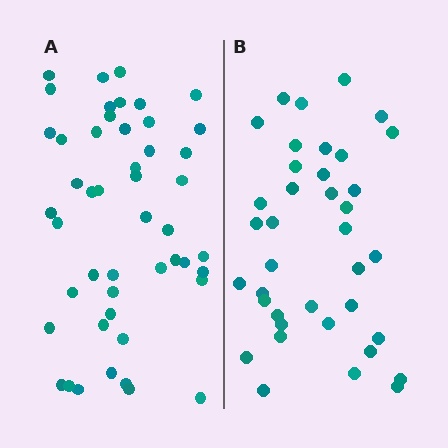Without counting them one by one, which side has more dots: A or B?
Region A (the left region) has more dots.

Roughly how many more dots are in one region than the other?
Region A has roughly 10 or so more dots than region B.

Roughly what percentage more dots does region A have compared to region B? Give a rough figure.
About 25% more.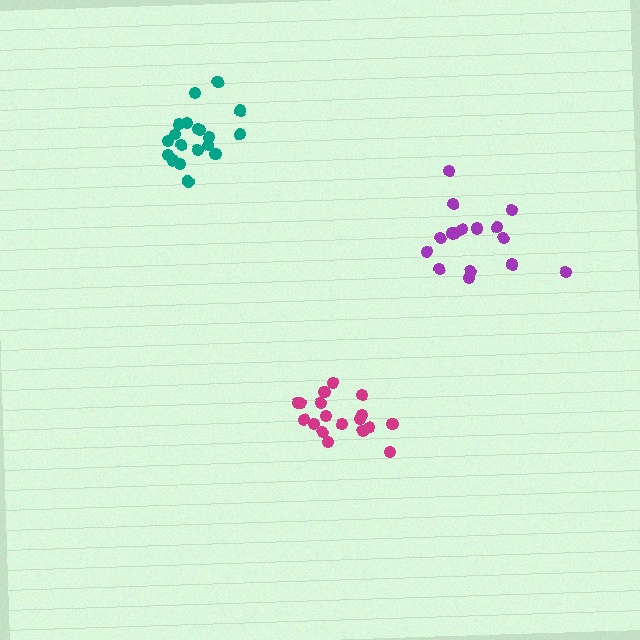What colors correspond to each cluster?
The clusters are colored: teal, purple, magenta.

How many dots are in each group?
Group 1: 19 dots, Group 2: 16 dots, Group 3: 18 dots (53 total).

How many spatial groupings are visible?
There are 3 spatial groupings.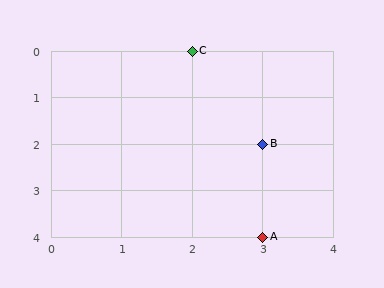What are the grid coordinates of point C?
Point C is at grid coordinates (2, 0).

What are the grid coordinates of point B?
Point B is at grid coordinates (3, 2).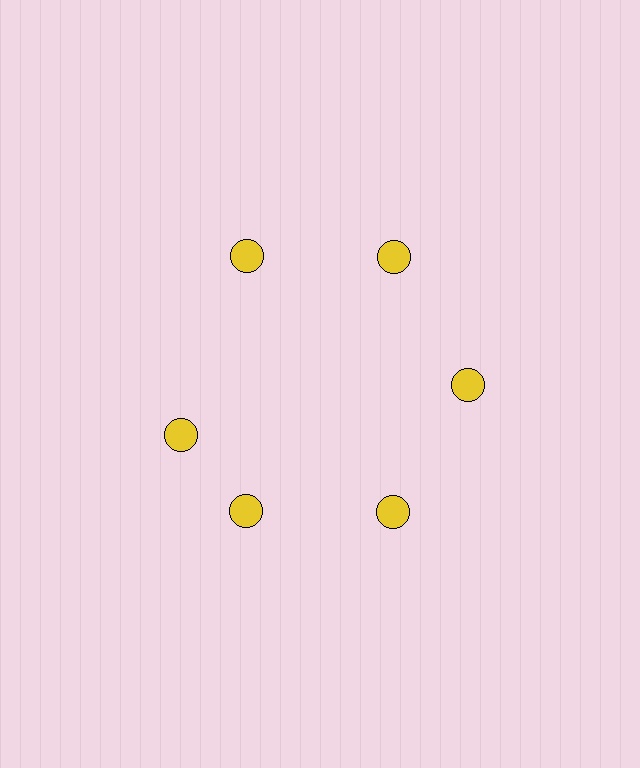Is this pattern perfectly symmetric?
No. The 6 yellow circles are arranged in a ring, but one element near the 9 o'clock position is rotated out of alignment along the ring, breaking the 6-fold rotational symmetry.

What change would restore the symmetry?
The symmetry would be restored by rotating it back into even spacing with its neighbors so that all 6 circles sit at equal angles and equal distance from the center.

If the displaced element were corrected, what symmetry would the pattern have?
It would have 6-fold rotational symmetry — the pattern would map onto itself every 60 degrees.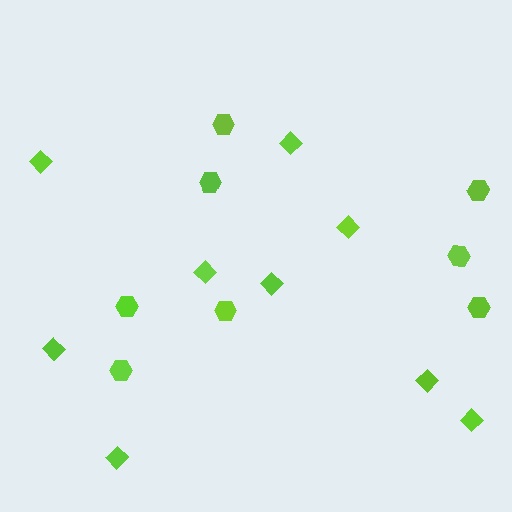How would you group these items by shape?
There are 2 groups: one group of hexagons (8) and one group of diamonds (9).